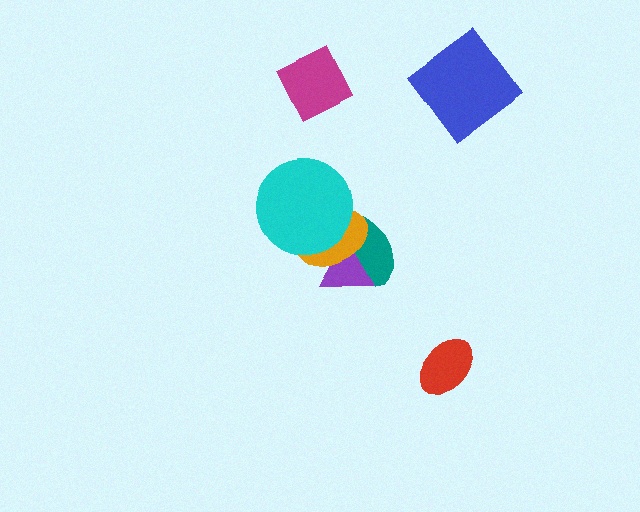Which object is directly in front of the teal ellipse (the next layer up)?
The purple triangle is directly in front of the teal ellipse.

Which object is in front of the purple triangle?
The orange ellipse is in front of the purple triangle.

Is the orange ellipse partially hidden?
Yes, it is partially covered by another shape.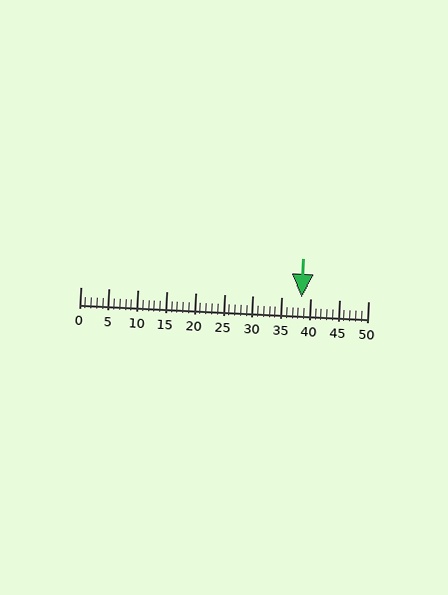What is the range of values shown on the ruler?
The ruler shows values from 0 to 50.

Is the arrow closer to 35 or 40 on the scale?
The arrow is closer to 40.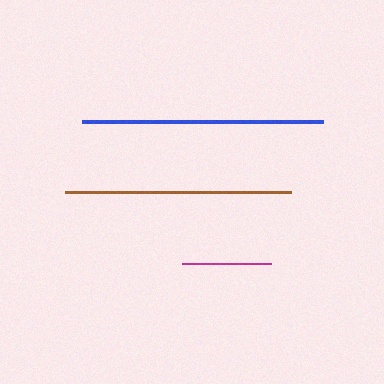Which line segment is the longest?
The blue line is the longest at approximately 241 pixels.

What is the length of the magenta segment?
The magenta segment is approximately 88 pixels long.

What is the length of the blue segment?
The blue segment is approximately 241 pixels long.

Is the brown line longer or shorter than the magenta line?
The brown line is longer than the magenta line.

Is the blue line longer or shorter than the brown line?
The blue line is longer than the brown line.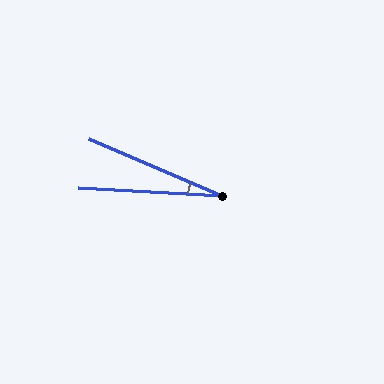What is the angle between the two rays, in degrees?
Approximately 20 degrees.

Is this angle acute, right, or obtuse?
It is acute.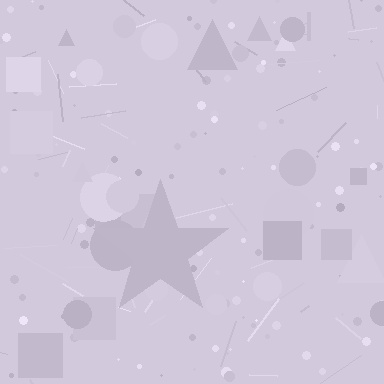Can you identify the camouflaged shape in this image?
The camouflaged shape is a star.